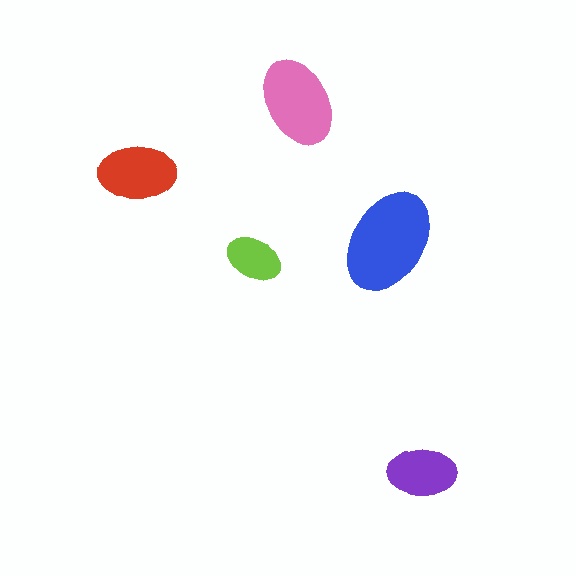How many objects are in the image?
There are 5 objects in the image.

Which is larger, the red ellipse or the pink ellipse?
The pink one.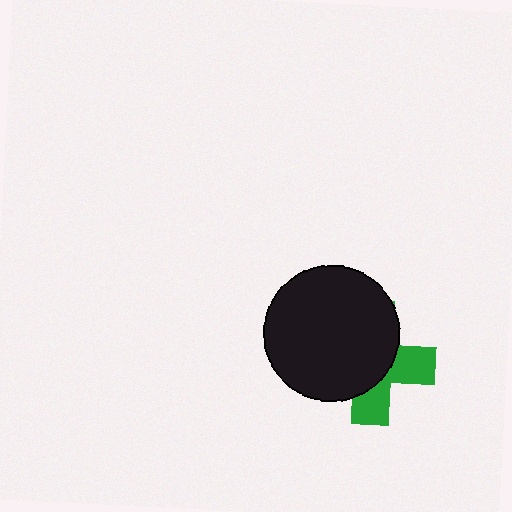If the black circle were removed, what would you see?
You would see the complete green cross.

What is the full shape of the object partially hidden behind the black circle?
The partially hidden object is a green cross.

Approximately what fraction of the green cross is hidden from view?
Roughly 62% of the green cross is hidden behind the black circle.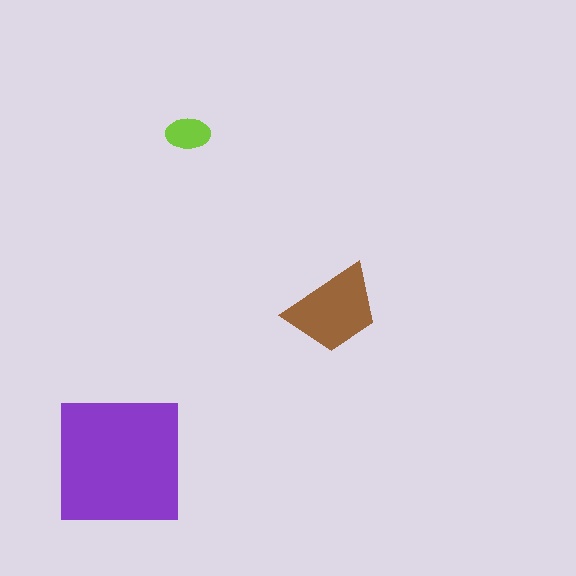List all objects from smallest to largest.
The lime ellipse, the brown trapezoid, the purple square.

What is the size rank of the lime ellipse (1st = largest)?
3rd.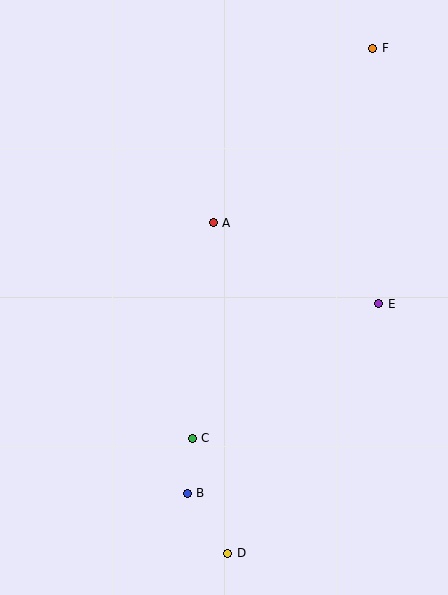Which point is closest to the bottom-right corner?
Point D is closest to the bottom-right corner.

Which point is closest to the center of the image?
Point A at (213, 223) is closest to the center.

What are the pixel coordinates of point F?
Point F is at (373, 48).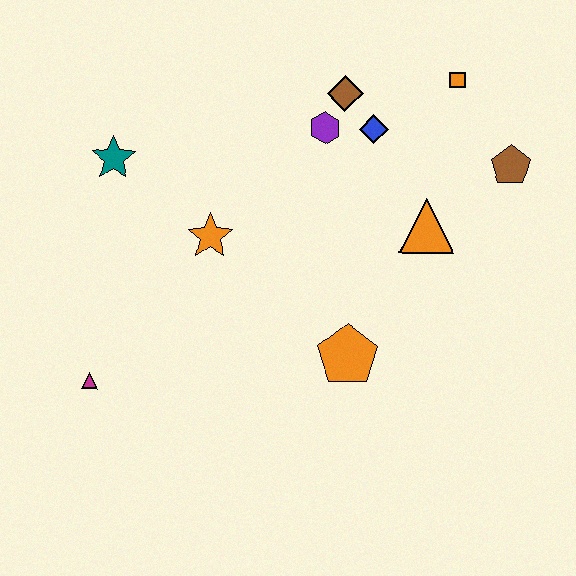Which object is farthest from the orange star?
The brown pentagon is farthest from the orange star.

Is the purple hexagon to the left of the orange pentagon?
Yes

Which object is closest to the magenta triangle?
The orange star is closest to the magenta triangle.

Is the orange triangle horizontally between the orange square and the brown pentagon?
No